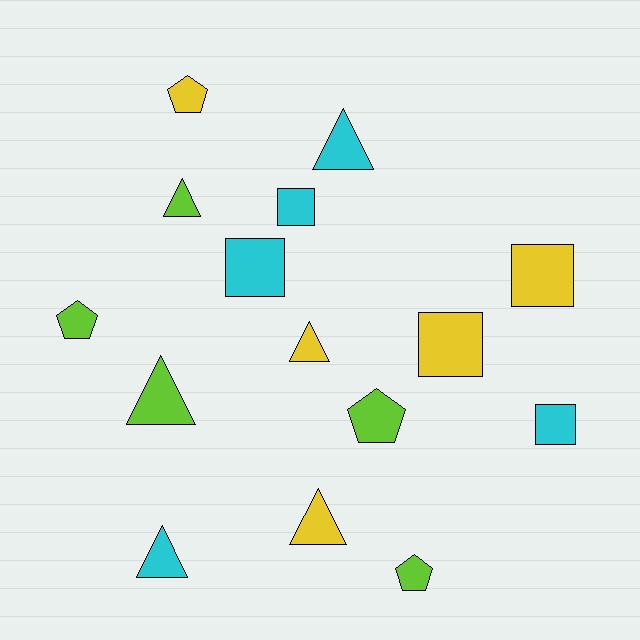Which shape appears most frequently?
Triangle, with 6 objects.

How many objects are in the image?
There are 15 objects.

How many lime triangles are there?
There are 2 lime triangles.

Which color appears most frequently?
Cyan, with 5 objects.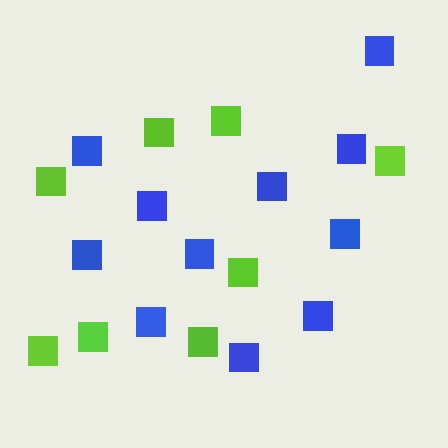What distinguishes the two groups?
There are 2 groups: one group of blue squares (11) and one group of lime squares (8).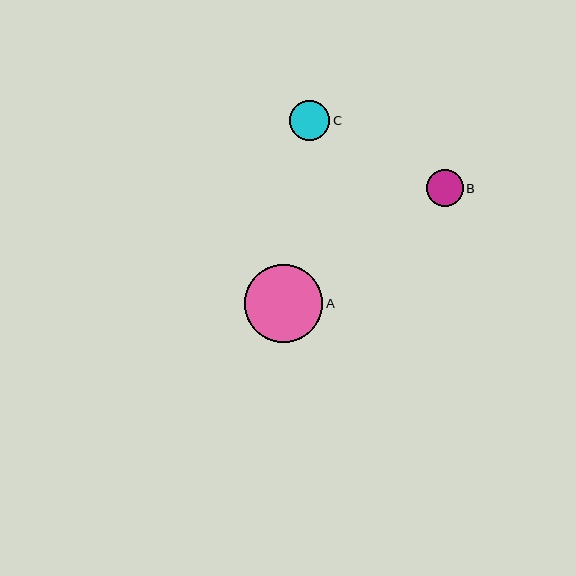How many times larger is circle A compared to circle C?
Circle A is approximately 1.9 times the size of circle C.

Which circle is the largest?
Circle A is the largest with a size of approximately 78 pixels.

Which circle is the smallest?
Circle B is the smallest with a size of approximately 37 pixels.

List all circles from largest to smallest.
From largest to smallest: A, C, B.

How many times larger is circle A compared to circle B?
Circle A is approximately 2.1 times the size of circle B.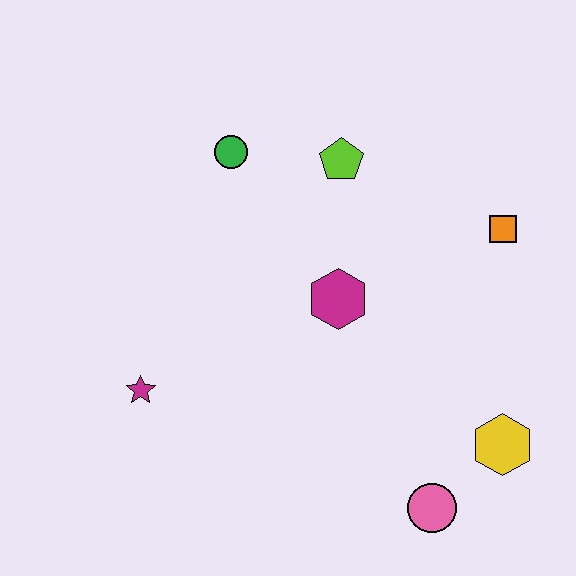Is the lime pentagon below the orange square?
No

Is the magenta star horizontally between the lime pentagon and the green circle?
No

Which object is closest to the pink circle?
The yellow hexagon is closest to the pink circle.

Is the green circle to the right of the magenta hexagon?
No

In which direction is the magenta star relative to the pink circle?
The magenta star is to the left of the pink circle.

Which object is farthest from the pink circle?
The green circle is farthest from the pink circle.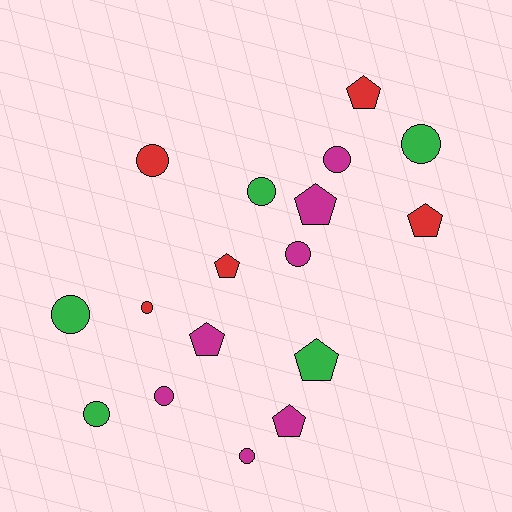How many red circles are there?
There are 2 red circles.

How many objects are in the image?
There are 17 objects.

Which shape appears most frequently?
Circle, with 10 objects.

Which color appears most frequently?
Magenta, with 7 objects.